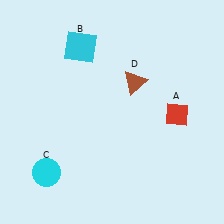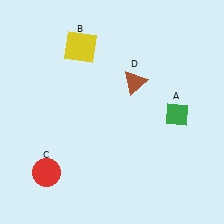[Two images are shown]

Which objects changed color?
A changed from red to green. B changed from cyan to yellow. C changed from cyan to red.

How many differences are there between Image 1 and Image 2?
There are 3 differences between the two images.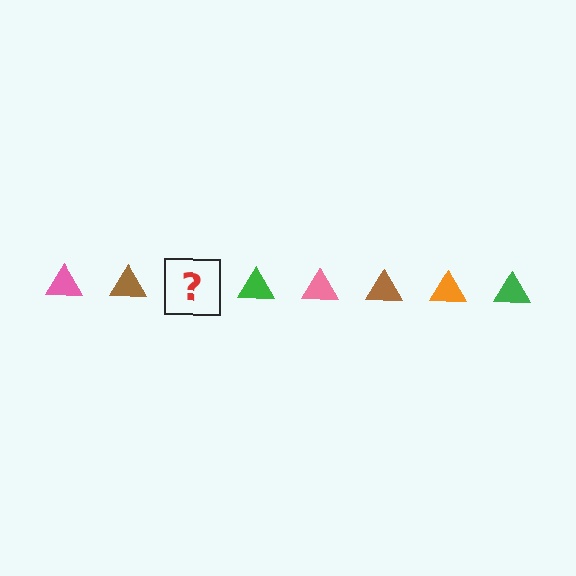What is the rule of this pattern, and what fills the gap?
The rule is that the pattern cycles through pink, brown, orange, green triangles. The gap should be filled with an orange triangle.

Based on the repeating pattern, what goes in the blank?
The blank should be an orange triangle.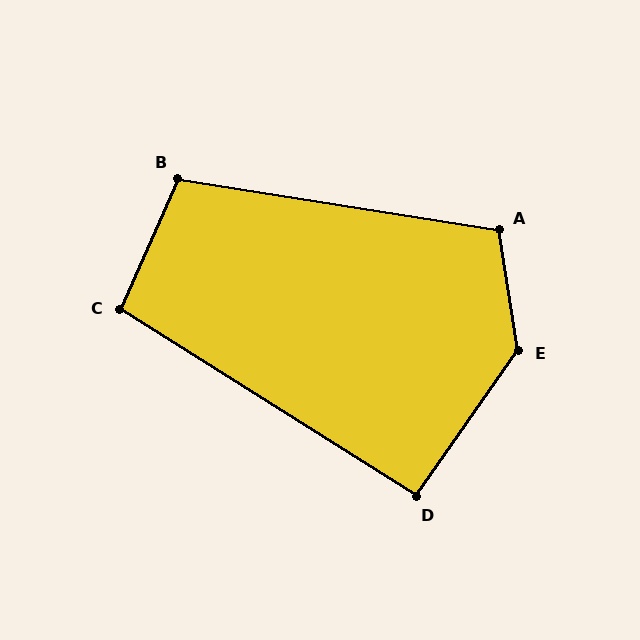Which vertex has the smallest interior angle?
D, at approximately 93 degrees.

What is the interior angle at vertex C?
Approximately 98 degrees (obtuse).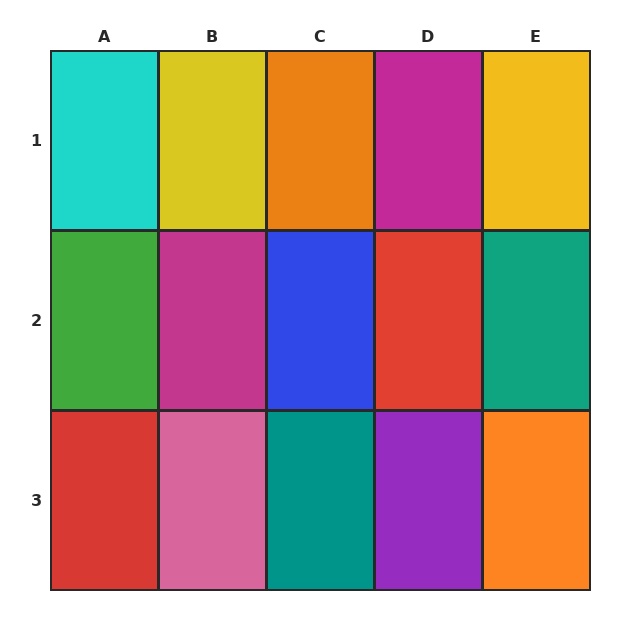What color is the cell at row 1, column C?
Orange.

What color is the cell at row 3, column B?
Pink.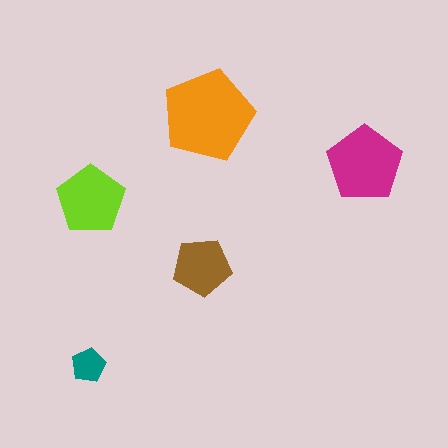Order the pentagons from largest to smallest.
the orange one, the magenta one, the lime one, the brown one, the teal one.